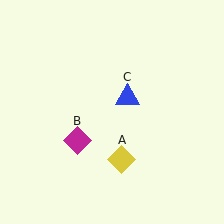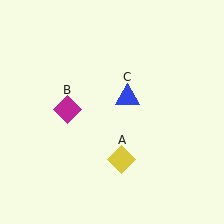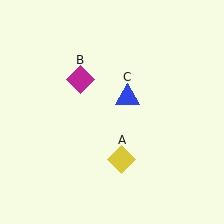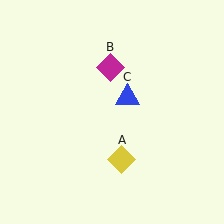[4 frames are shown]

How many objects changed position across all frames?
1 object changed position: magenta diamond (object B).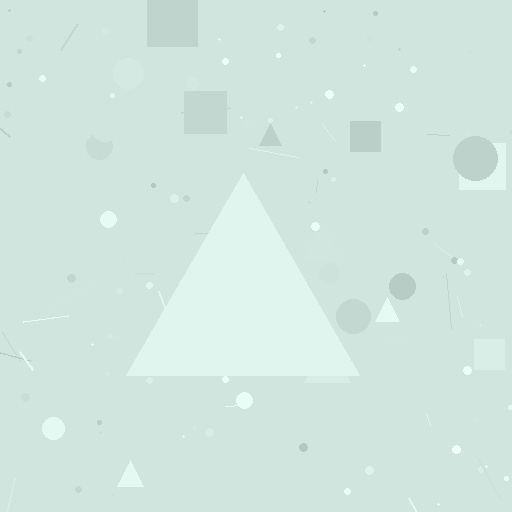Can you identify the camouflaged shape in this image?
The camouflaged shape is a triangle.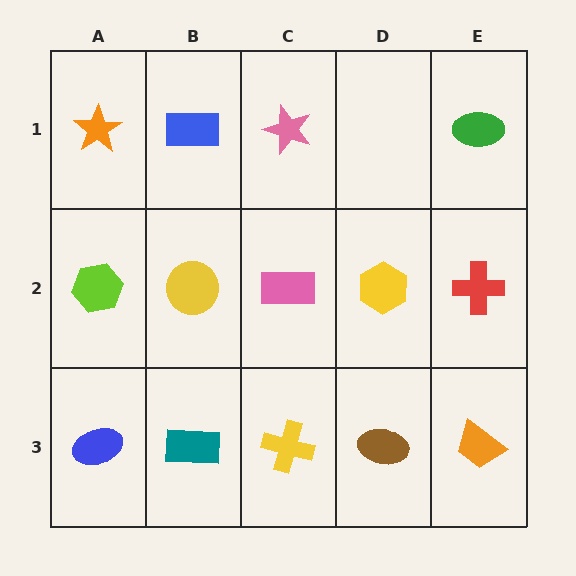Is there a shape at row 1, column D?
No, that cell is empty.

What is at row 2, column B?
A yellow circle.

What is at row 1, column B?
A blue rectangle.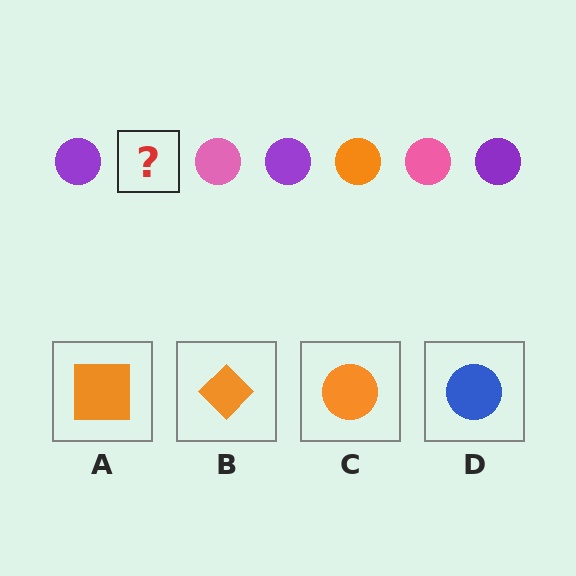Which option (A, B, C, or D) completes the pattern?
C.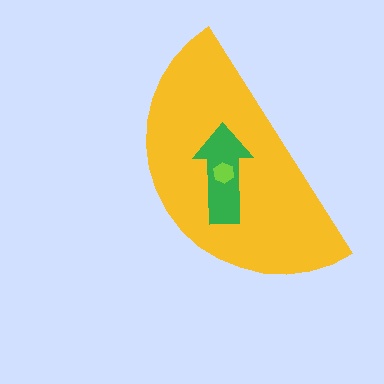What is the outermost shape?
The yellow semicircle.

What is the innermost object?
The lime hexagon.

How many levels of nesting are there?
3.